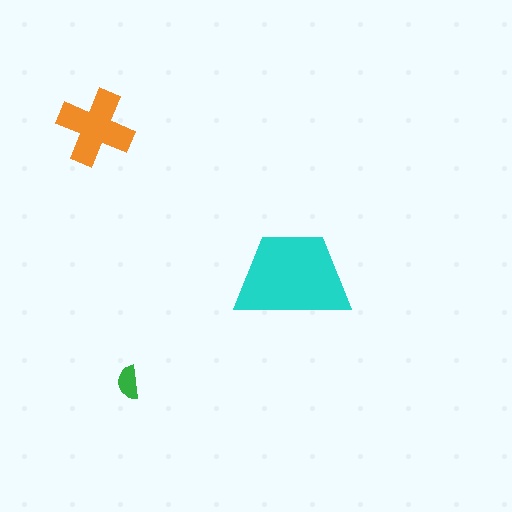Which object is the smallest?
The green semicircle.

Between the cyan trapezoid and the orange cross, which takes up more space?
The cyan trapezoid.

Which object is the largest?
The cyan trapezoid.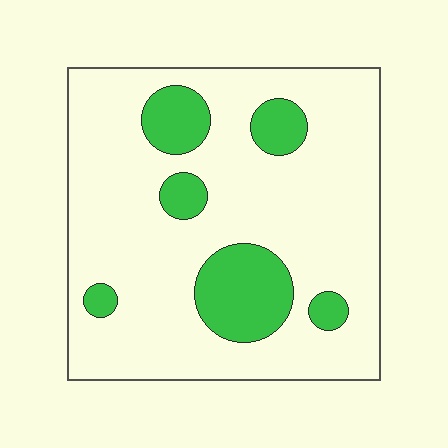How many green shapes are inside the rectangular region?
6.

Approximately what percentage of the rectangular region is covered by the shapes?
Approximately 20%.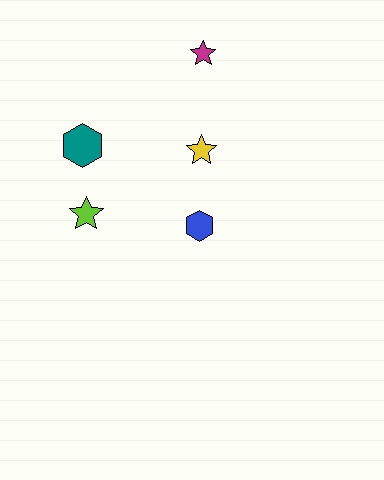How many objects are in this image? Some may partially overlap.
There are 5 objects.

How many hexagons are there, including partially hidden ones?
There are 2 hexagons.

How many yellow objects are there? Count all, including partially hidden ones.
There is 1 yellow object.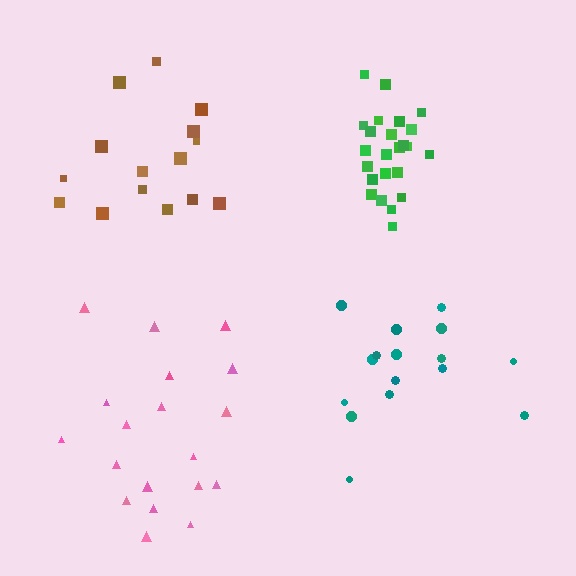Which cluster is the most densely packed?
Green.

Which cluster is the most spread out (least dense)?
Pink.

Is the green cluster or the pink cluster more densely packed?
Green.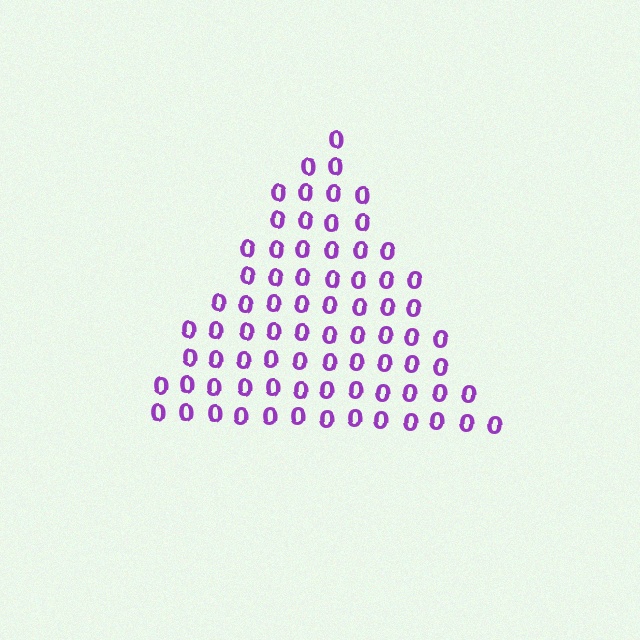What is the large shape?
The large shape is a triangle.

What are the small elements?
The small elements are digit 0's.